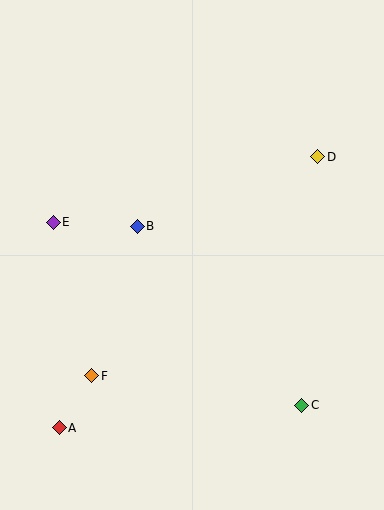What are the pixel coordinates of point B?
Point B is at (137, 226).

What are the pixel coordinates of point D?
Point D is at (318, 157).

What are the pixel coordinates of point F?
Point F is at (92, 376).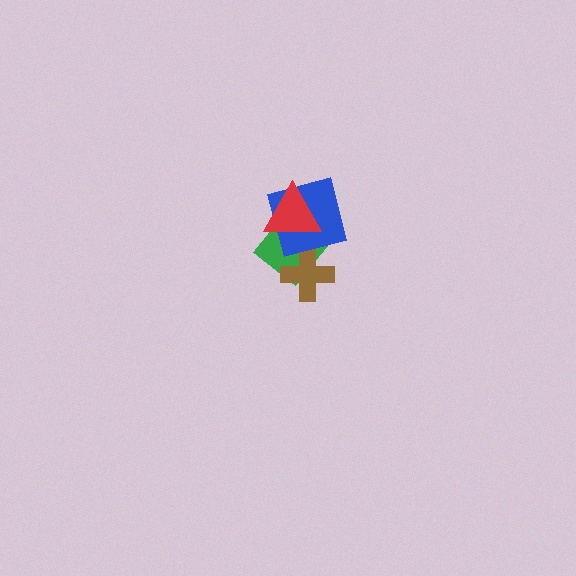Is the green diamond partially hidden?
Yes, it is partially covered by another shape.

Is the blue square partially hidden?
Yes, it is partially covered by another shape.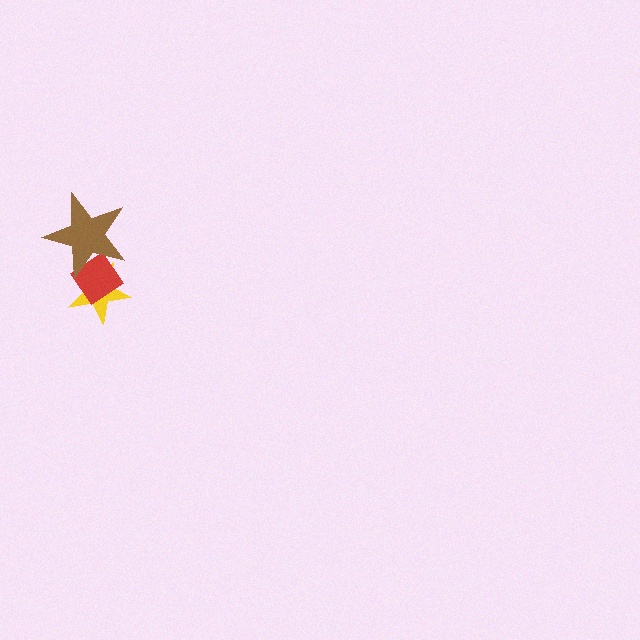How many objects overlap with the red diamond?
2 objects overlap with the red diamond.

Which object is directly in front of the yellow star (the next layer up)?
The red diamond is directly in front of the yellow star.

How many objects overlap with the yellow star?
2 objects overlap with the yellow star.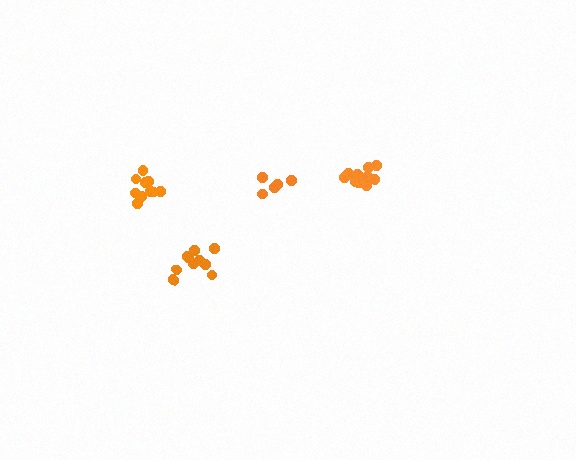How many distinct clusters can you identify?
There are 4 distinct clusters.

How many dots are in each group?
Group 1: 10 dots, Group 2: 10 dots, Group 3: 10 dots, Group 4: 5 dots (35 total).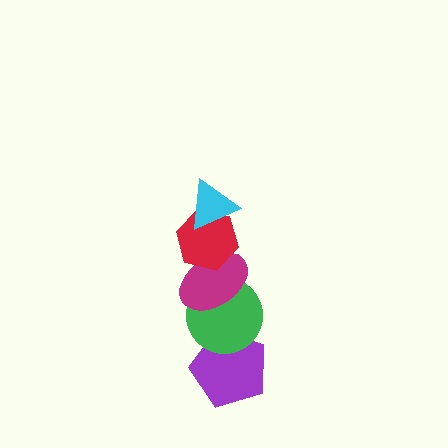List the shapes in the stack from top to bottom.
From top to bottom: the cyan triangle, the red hexagon, the magenta ellipse, the green circle, the purple pentagon.